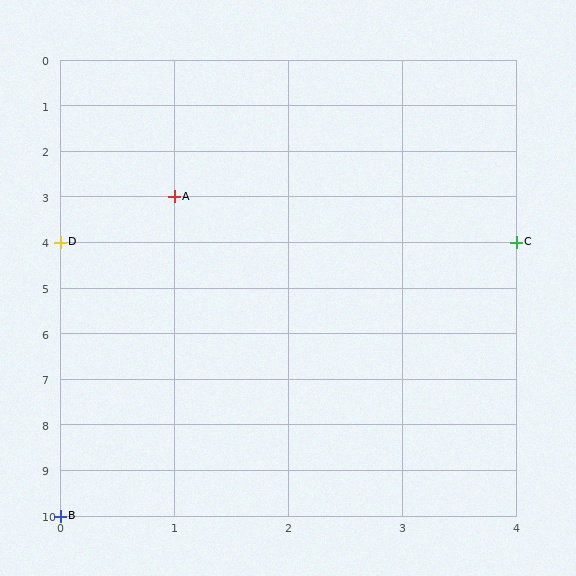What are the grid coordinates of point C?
Point C is at grid coordinates (4, 4).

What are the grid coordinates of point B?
Point B is at grid coordinates (0, 10).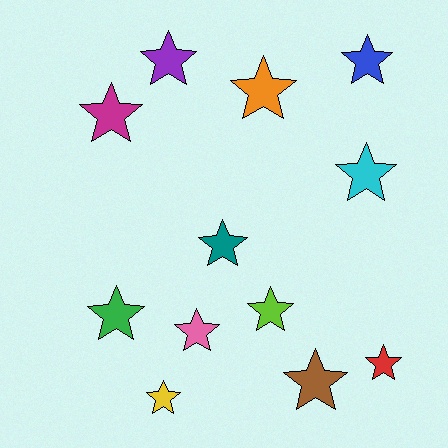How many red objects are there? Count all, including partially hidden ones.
There is 1 red object.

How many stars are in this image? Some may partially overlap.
There are 12 stars.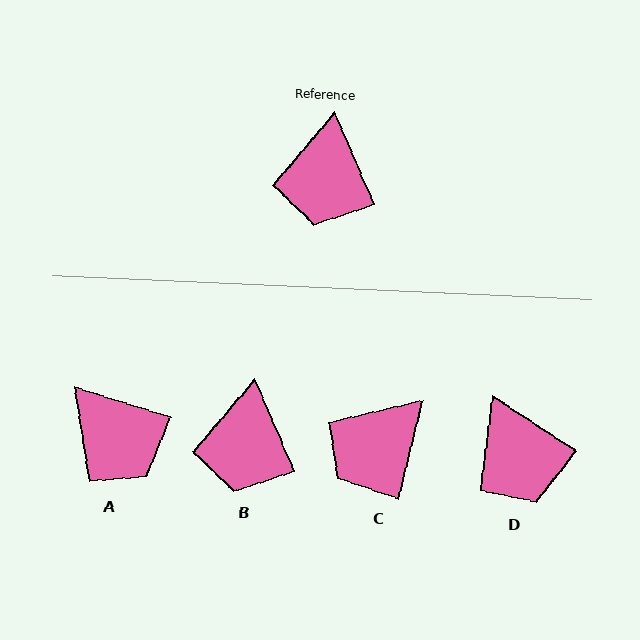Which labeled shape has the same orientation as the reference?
B.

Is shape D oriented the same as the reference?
No, it is off by about 33 degrees.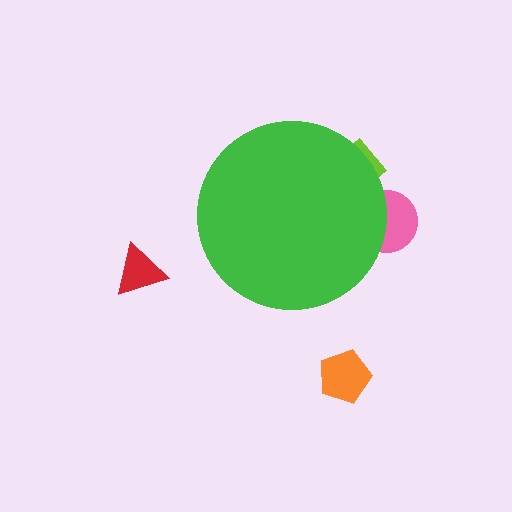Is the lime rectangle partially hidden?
Yes, the lime rectangle is partially hidden behind the green circle.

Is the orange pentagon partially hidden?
No, the orange pentagon is fully visible.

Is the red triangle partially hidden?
No, the red triangle is fully visible.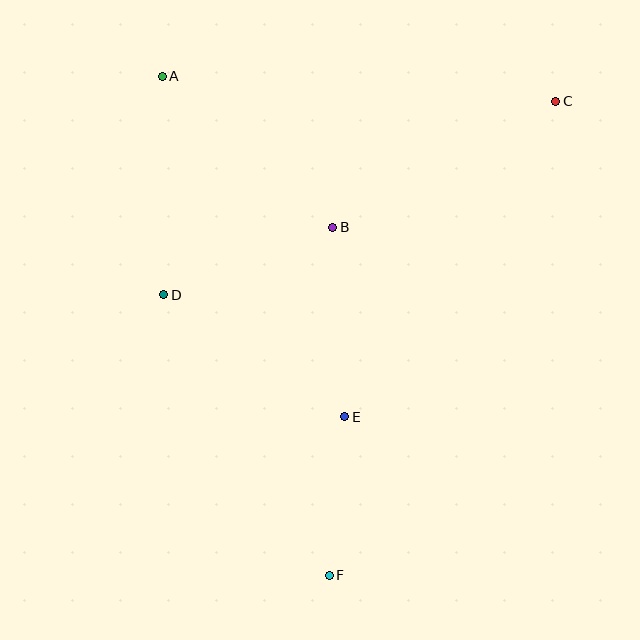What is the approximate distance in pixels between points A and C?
The distance between A and C is approximately 394 pixels.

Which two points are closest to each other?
Points E and F are closest to each other.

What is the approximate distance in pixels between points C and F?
The distance between C and F is approximately 525 pixels.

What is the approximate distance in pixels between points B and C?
The distance between B and C is approximately 256 pixels.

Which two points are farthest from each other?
Points A and F are farthest from each other.